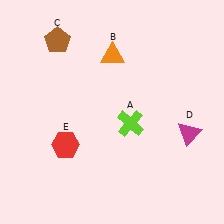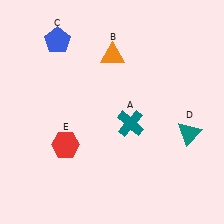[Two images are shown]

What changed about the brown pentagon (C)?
In Image 1, C is brown. In Image 2, it changed to blue.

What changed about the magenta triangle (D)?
In Image 1, D is magenta. In Image 2, it changed to teal.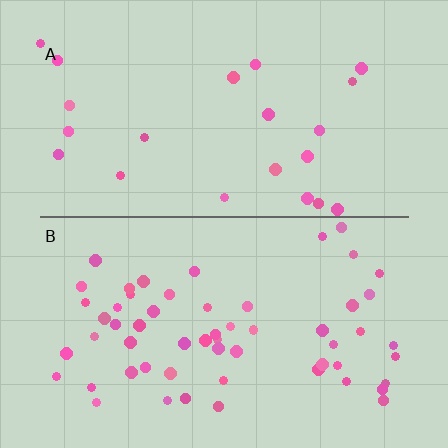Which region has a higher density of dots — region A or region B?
B (the bottom).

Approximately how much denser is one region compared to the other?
Approximately 2.7× — region B over region A.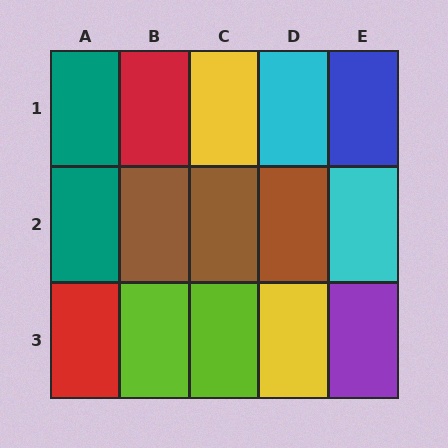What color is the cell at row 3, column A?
Red.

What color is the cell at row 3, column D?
Yellow.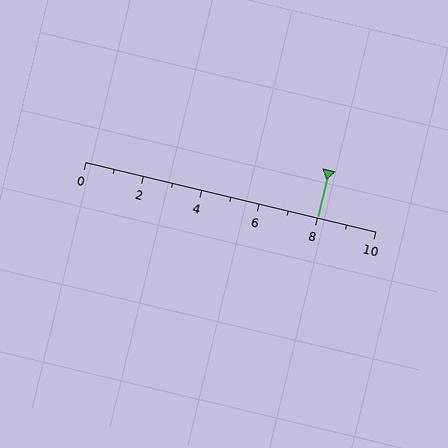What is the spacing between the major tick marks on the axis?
The major ticks are spaced 2 apart.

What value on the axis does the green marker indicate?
The marker indicates approximately 8.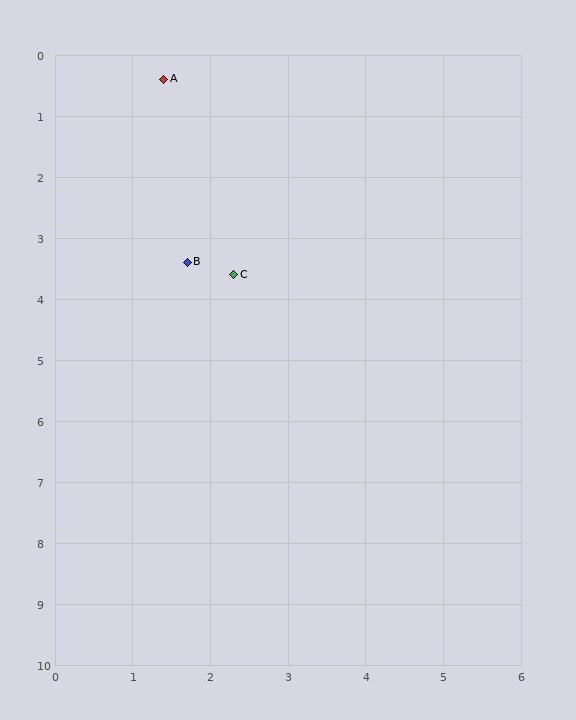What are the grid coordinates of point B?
Point B is at approximately (1.7, 3.4).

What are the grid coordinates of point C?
Point C is at approximately (2.3, 3.6).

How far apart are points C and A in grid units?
Points C and A are about 3.3 grid units apart.